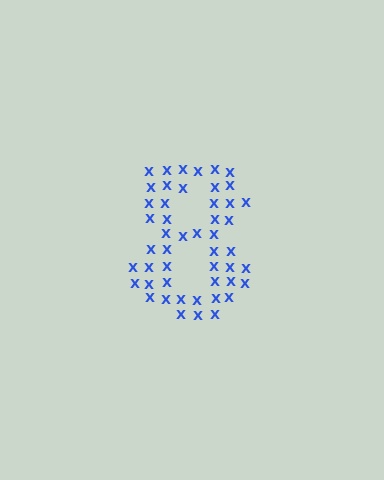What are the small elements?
The small elements are letter X's.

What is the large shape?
The large shape is the digit 8.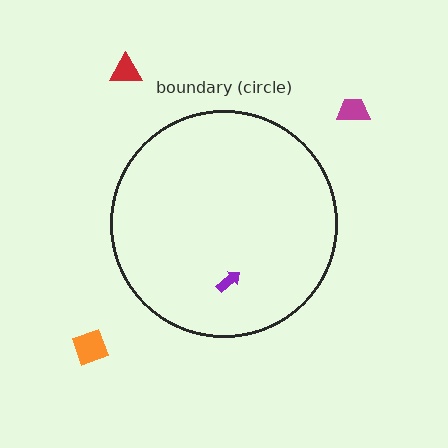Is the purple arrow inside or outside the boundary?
Inside.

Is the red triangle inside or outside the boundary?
Outside.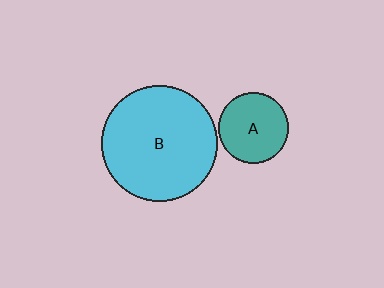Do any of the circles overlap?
No, none of the circles overlap.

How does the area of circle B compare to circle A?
Approximately 2.7 times.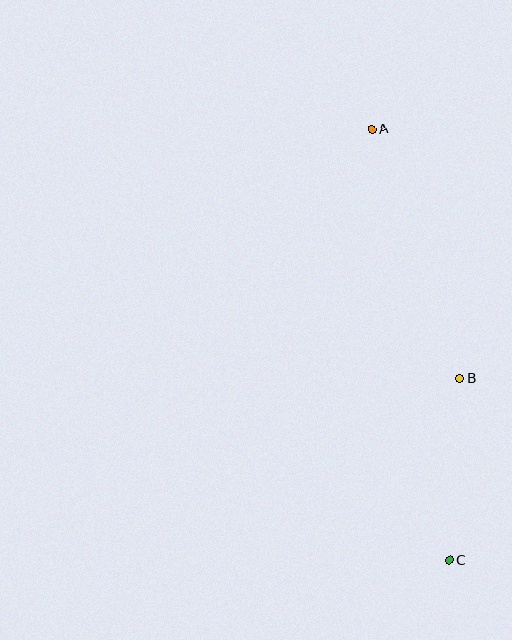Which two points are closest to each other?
Points B and C are closest to each other.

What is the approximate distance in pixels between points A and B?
The distance between A and B is approximately 265 pixels.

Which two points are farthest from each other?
Points A and C are farthest from each other.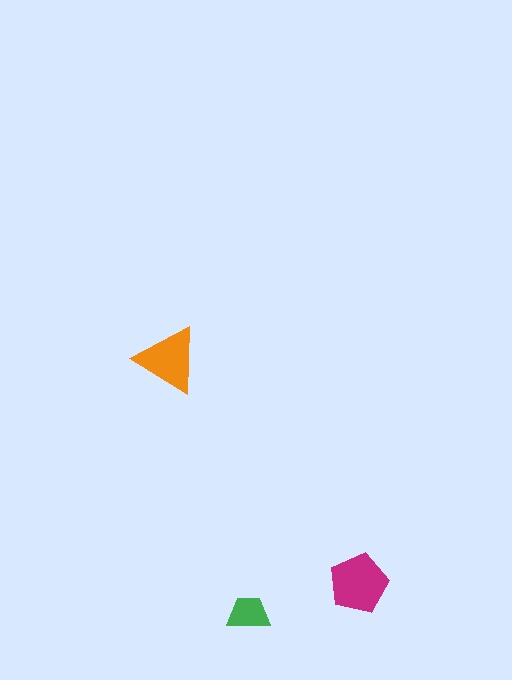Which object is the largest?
The magenta pentagon.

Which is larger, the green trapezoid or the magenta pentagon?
The magenta pentagon.